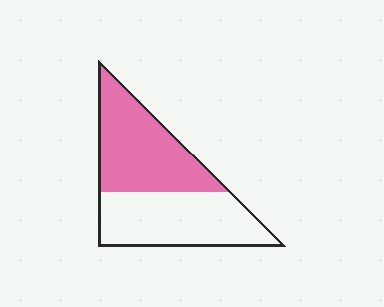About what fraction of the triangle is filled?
About one half (1/2).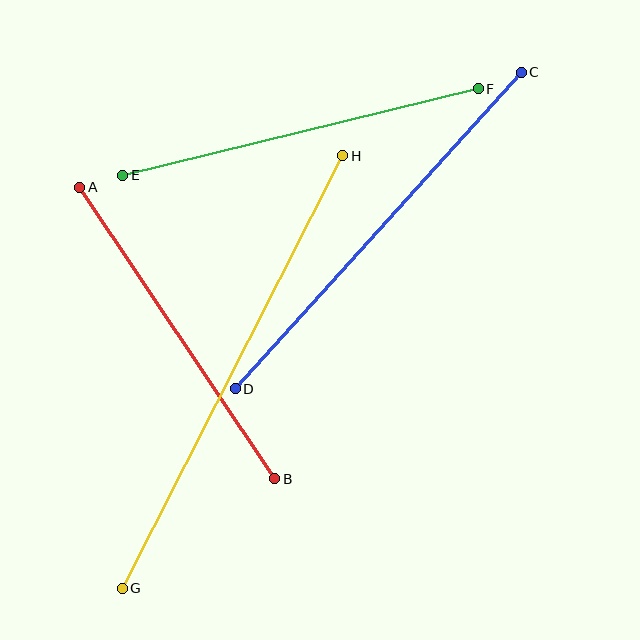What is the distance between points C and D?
The distance is approximately 427 pixels.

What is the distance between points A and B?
The distance is approximately 350 pixels.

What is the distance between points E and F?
The distance is approximately 366 pixels.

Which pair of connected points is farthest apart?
Points G and H are farthest apart.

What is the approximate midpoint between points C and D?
The midpoint is at approximately (378, 230) pixels.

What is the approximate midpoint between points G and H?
The midpoint is at approximately (233, 372) pixels.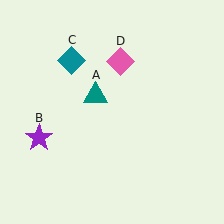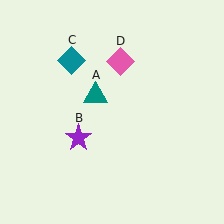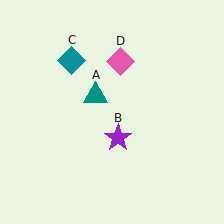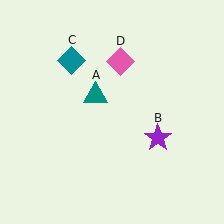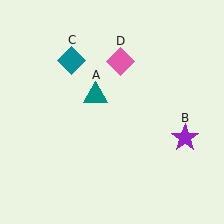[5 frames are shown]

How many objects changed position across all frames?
1 object changed position: purple star (object B).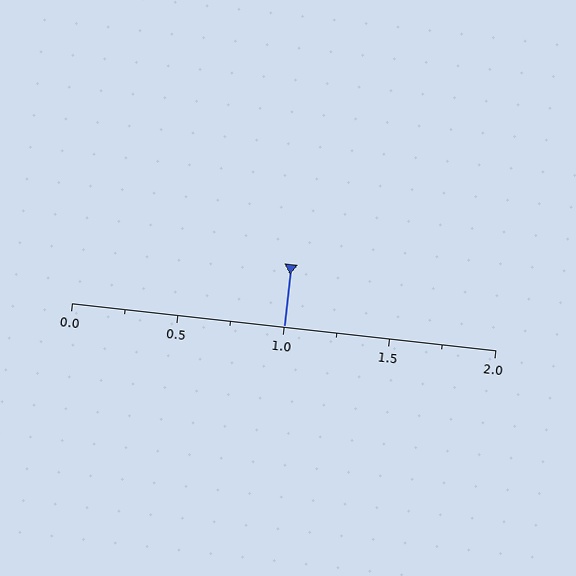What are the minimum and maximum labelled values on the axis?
The axis runs from 0.0 to 2.0.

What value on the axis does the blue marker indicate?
The marker indicates approximately 1.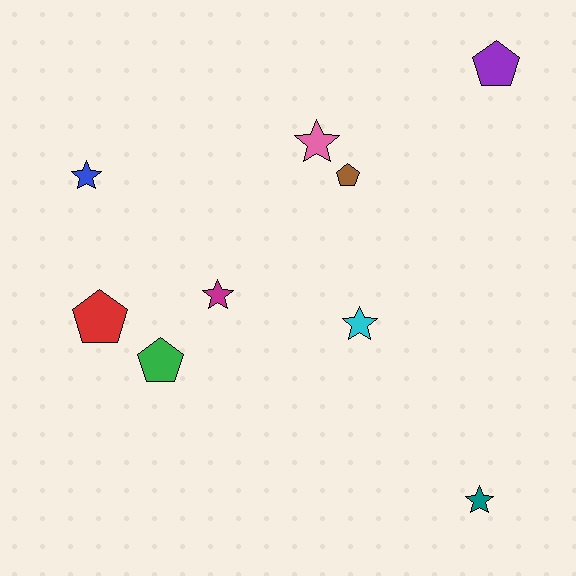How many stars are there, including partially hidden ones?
There are 5 stars.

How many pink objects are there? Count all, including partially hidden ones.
There is 1 pink object.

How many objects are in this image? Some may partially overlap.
There are 9 objects.